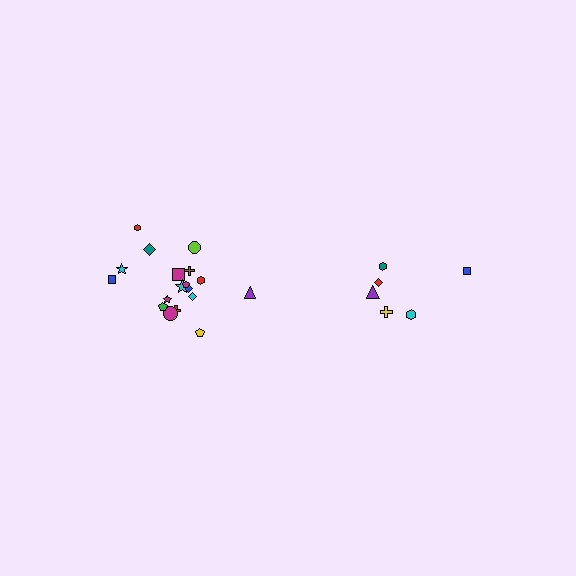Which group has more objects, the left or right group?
The left group.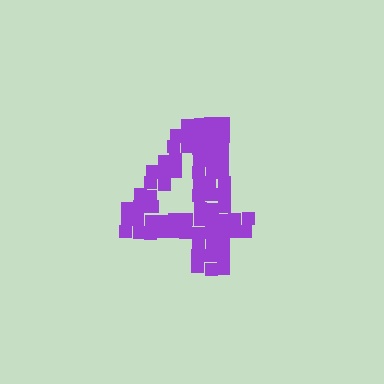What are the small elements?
The small elements are squares.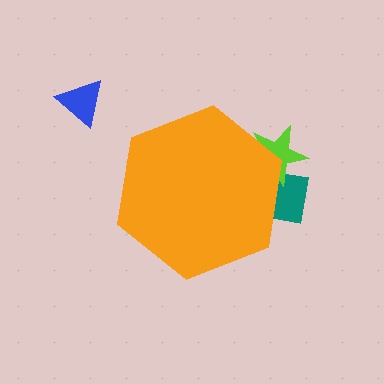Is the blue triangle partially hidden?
No, the blue triangle is fully visible.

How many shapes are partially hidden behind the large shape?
2 shapes are partially hidden.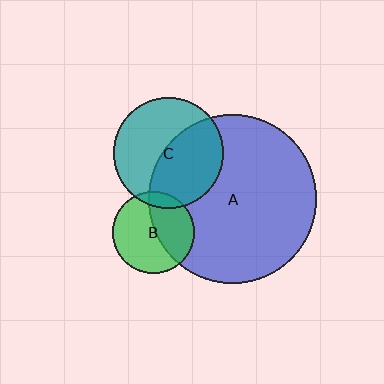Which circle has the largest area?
Circle A (blue).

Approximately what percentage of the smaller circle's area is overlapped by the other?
Approximately 40%.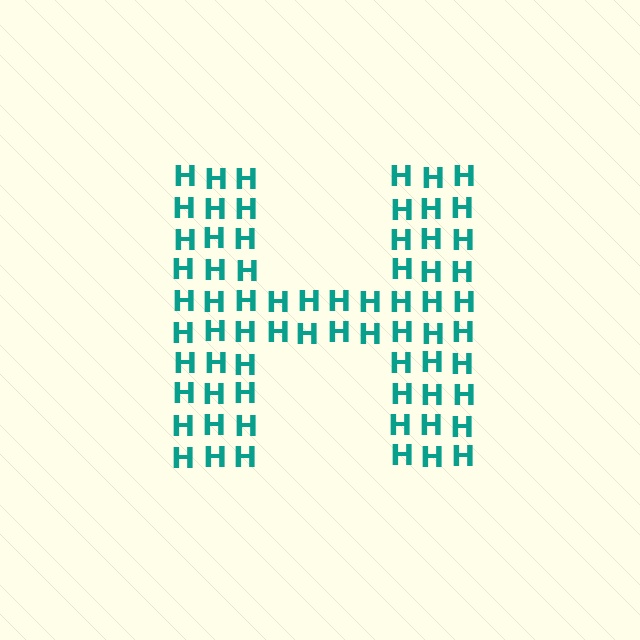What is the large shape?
The large shape is the letter H.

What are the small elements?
The small elements are letter H's.